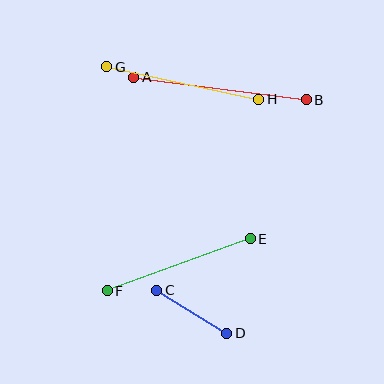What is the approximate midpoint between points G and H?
The midpoint is at approximately (183, 83) pixels.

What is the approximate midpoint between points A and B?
The midpoint is at approximately (220, 89) pixels.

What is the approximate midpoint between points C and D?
The midpoint is at approximately (192, 312) pixels.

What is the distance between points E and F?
The distance is approximately 152 pixels.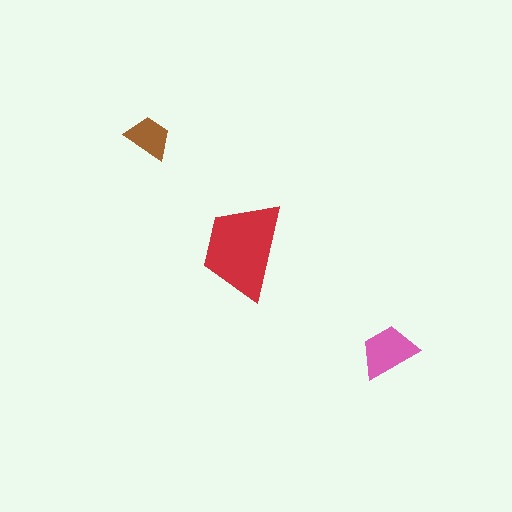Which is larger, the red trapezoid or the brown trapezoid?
The red one.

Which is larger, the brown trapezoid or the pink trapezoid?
The pink one.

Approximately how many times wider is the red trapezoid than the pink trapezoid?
About 1.5 times wider.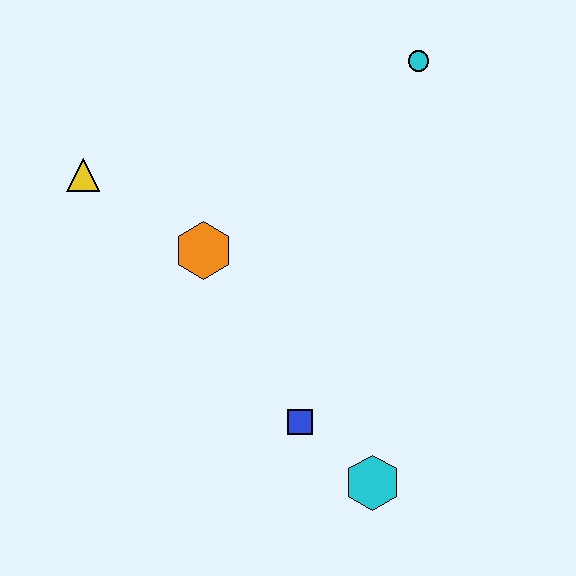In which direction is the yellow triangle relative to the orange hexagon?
The yellow triangle is to the left of the orange hexagon.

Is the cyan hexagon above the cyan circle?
No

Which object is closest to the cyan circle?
The orange hexagon is closest to the cyan circle.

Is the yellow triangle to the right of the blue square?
No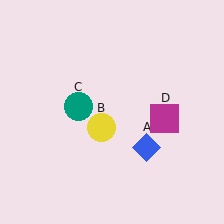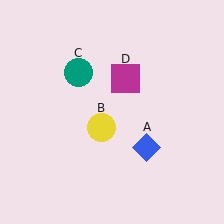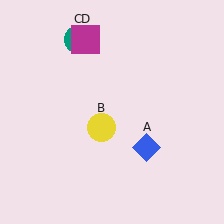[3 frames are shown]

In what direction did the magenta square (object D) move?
The magenta square (object D) moved up and to the left.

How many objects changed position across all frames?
2 objects changed position: teal circle (object C), magenta square (object D).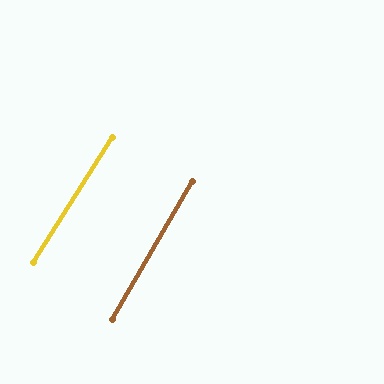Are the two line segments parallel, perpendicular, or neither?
Parallel — their directions differ by only 1.9°.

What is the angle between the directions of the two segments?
Approximately 2 degrees.